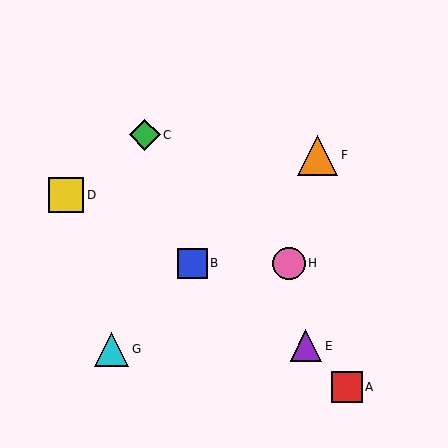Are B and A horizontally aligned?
No, B is at y≈263 and A is at y≈387.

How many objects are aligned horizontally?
2 objects (B, H) are aligned horizontally.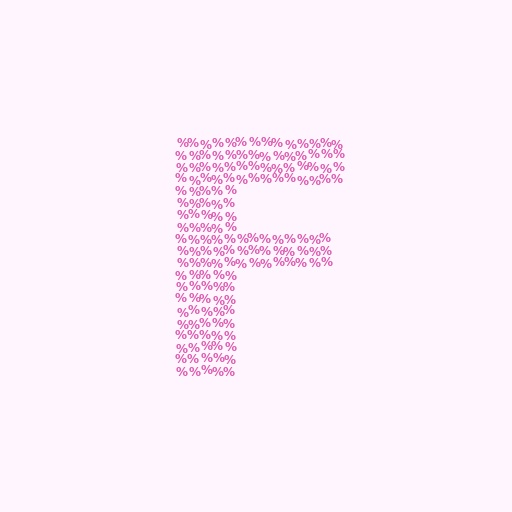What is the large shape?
The large shape is the letter F.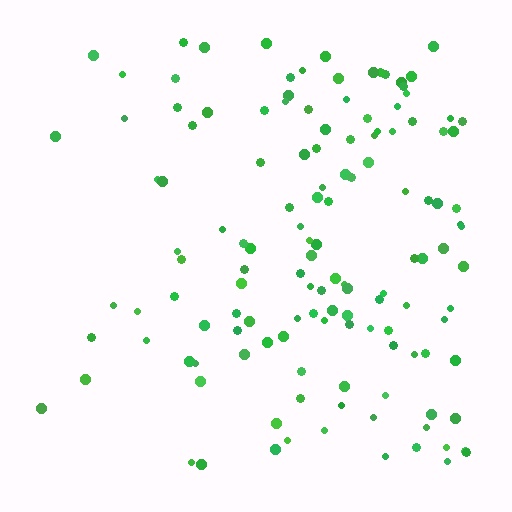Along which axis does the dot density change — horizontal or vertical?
Horizontal.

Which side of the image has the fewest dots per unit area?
The left.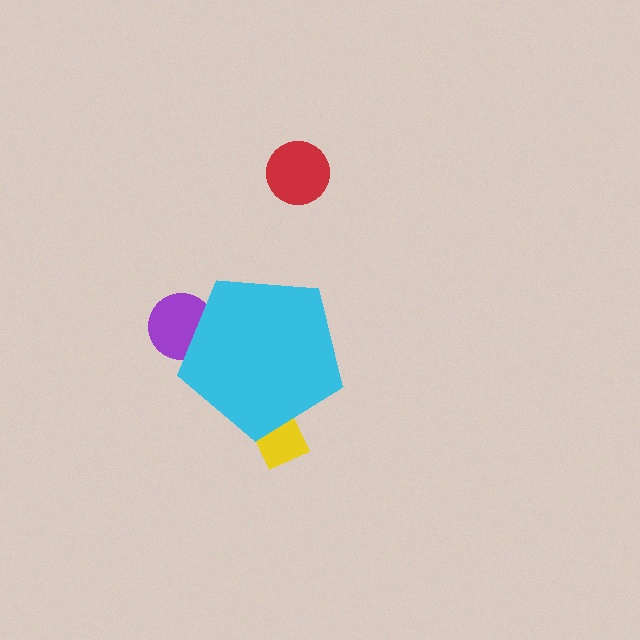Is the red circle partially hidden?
No, the red circle is fully visible.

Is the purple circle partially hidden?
Yes, the purple circle is partially hidden behind the cyan pentagon.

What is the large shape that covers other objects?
A cyan pentagon.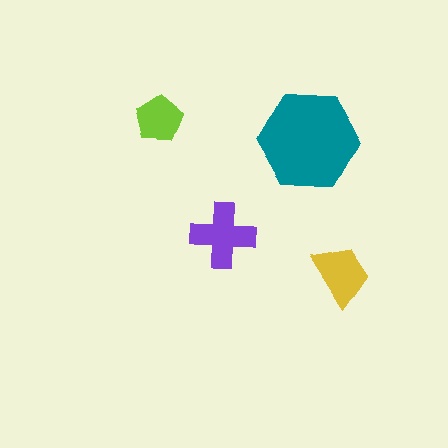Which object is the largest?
The teal hexagon.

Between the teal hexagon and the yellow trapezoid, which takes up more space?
The teal hexagon.